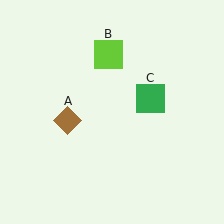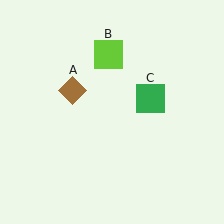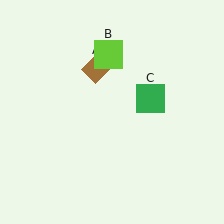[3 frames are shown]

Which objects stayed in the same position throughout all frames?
Lime square (object B) and green square (object C) remained stationary.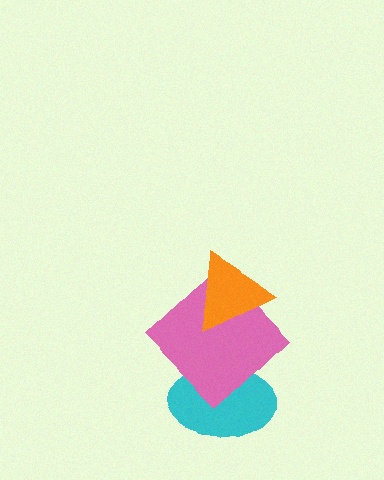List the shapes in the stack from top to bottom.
From top to bottom: the orange triangle, the pink diamond, the cyan ellipse.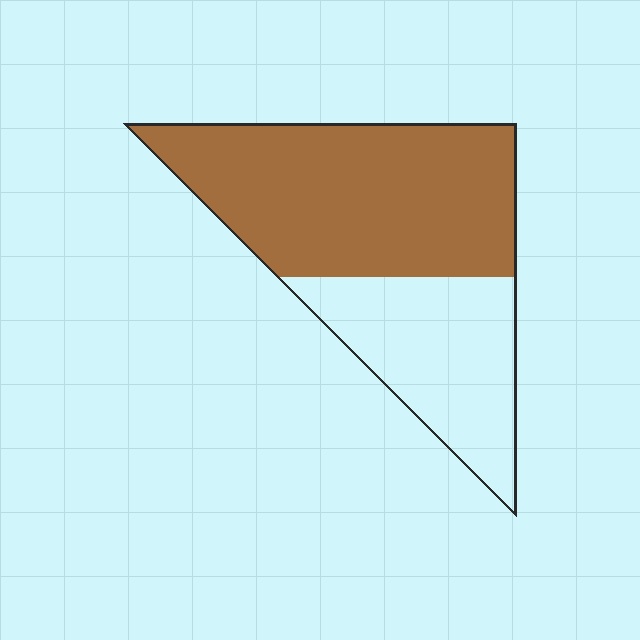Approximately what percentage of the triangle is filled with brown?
Approximately 65%.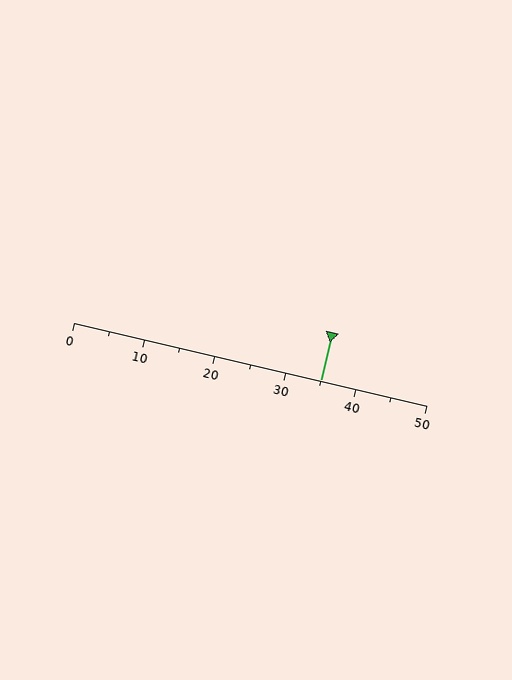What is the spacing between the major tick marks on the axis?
The major ticks are spaced 10 apart.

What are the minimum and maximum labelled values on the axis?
The axis runs from 0 to 50.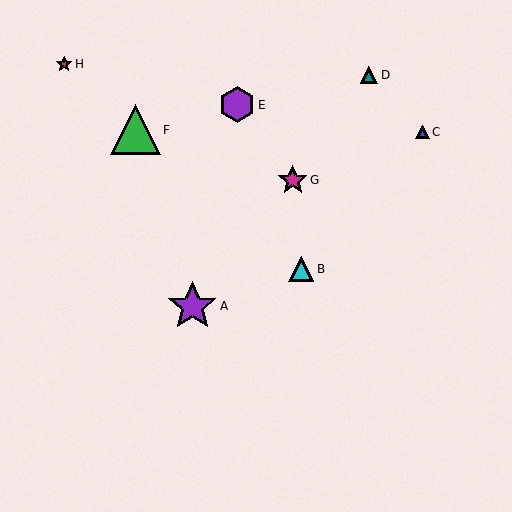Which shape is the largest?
The green triangle (labeled F) is the largest.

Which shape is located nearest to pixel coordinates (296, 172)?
The magenta star (labeled G) at (293, 180) is nearest to that location.